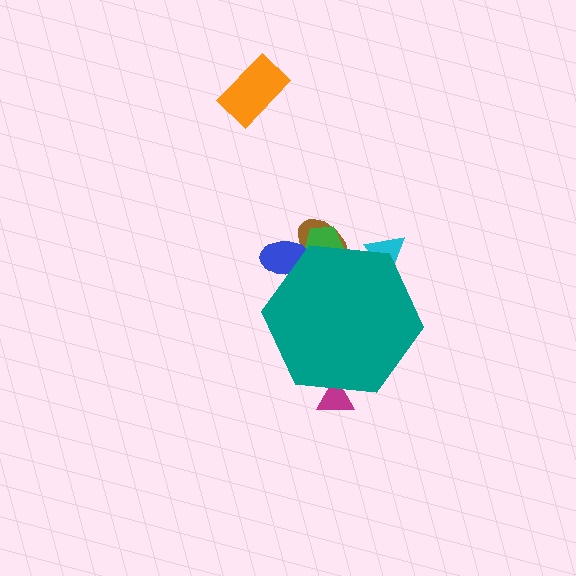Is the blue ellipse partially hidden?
Yes, the blue ellipse is partially hidden behind the teal hexagon.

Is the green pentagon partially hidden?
Yes, the green pentagon is partially hidden behind the teal hexagon.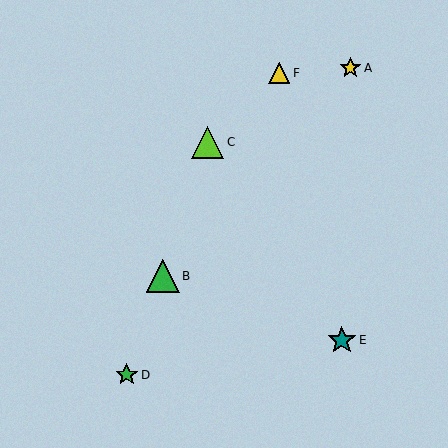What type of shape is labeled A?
Shape A is a yellow star.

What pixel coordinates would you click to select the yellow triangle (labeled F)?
Click at (279, 73) to select the yellow triangle F.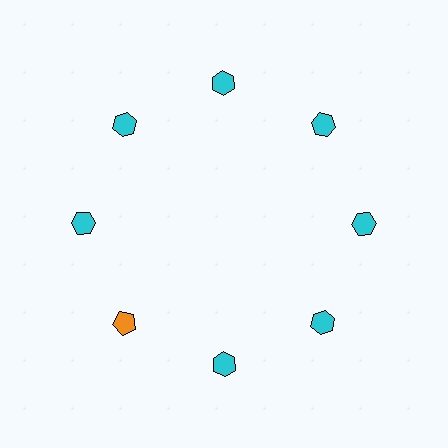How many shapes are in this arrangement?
There are 8 shapes arranged in a ring pattern.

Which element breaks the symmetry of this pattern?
The orange pentagon at roughly the 8 o'clock position breaks the symmetry. All other shapes are cyan hexagons.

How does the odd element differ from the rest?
It differs in both color (orange instead of cyan) and shape (pentagon instead of hexagon).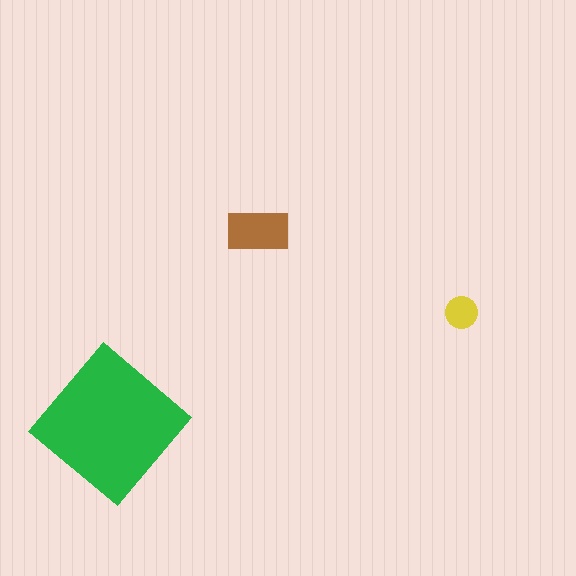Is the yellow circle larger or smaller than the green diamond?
Smaller.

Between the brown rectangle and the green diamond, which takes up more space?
The green diamond.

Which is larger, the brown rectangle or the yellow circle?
The brown rectangle.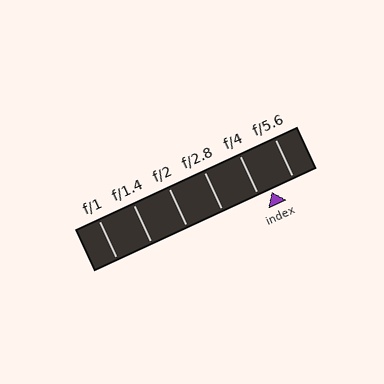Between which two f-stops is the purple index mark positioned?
The index mark is between f/4 and f/5.6.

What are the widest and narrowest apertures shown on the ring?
The widest aperture shown is f/1 and the narrowest is f/5.6.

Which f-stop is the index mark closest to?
The index mark is closest to f/4.